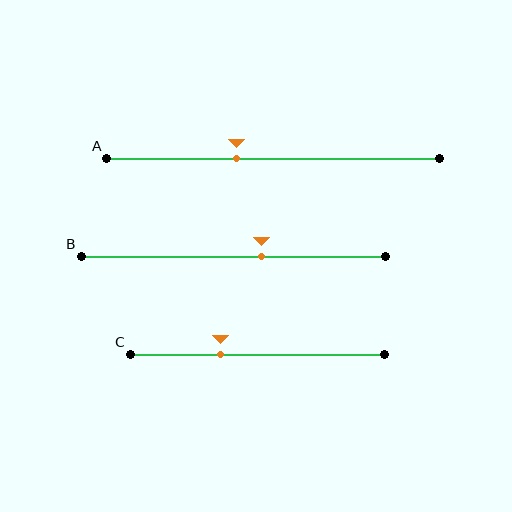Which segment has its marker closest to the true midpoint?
Segment B has its marker closest to the true midpoint.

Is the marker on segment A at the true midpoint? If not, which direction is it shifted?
No, the marker on segment A is shifted to the left by about 11% of the segment length.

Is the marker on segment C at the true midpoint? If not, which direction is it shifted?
No, the marker on segment C is shifted to the left by about 15% of the segment length.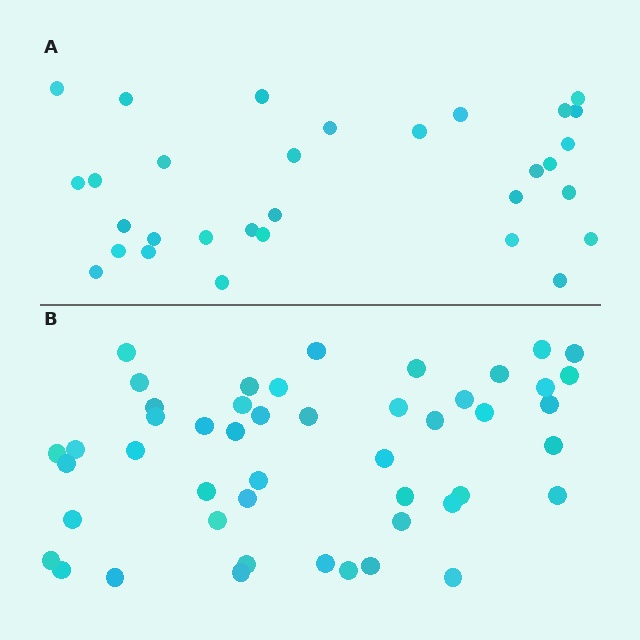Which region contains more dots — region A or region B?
Region B (the bottom region) has more dots.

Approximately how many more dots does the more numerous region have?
Region B has approximately 15 more dots than region A.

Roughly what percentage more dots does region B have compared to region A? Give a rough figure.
About 55% more.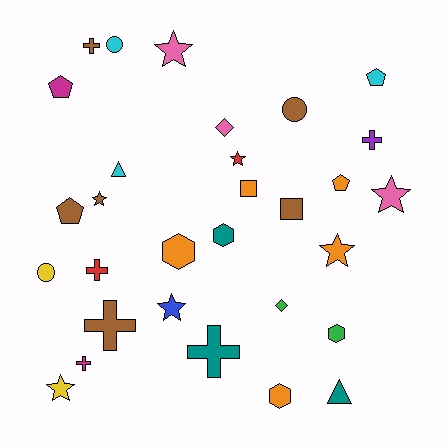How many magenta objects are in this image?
There are 2 magenta objects.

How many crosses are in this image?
There are 6 crosses.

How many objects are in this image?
There are 30 objects.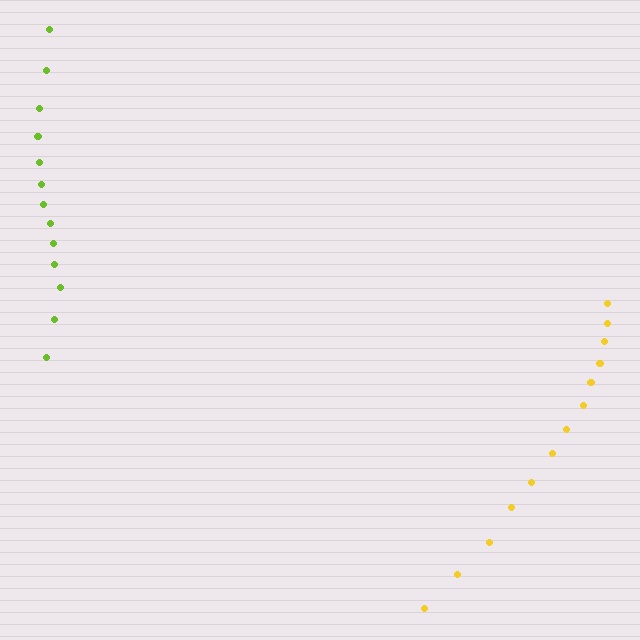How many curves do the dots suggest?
There are 2 distinct paths.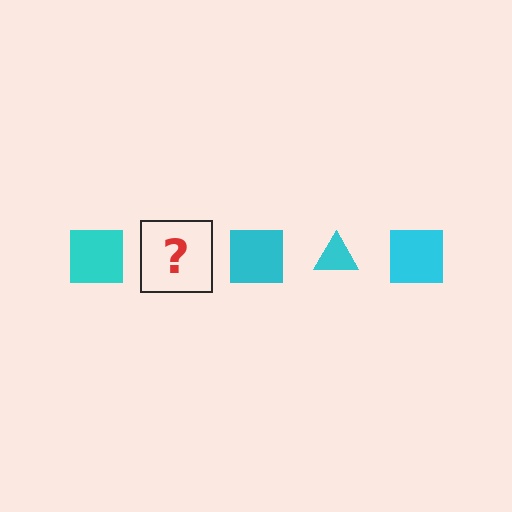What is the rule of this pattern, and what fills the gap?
The rule is that the pattern cycles through square, triangle shapes in cyan. The gap should be filled with a cyan triangle.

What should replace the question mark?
The question mark should be replaced with a cyan triangle.